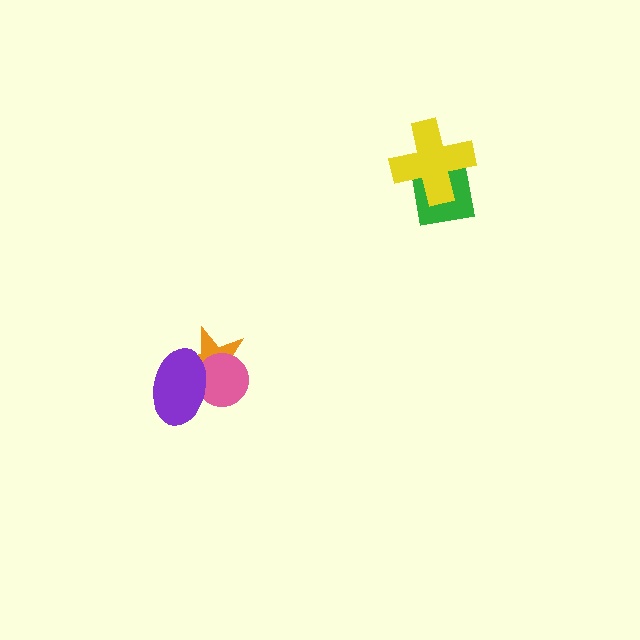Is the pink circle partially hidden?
Yes, it is partially covered by another shape.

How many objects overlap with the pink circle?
2 objects overlap with the pink circle.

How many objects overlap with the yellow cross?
1 object overlaps with the yellow cross.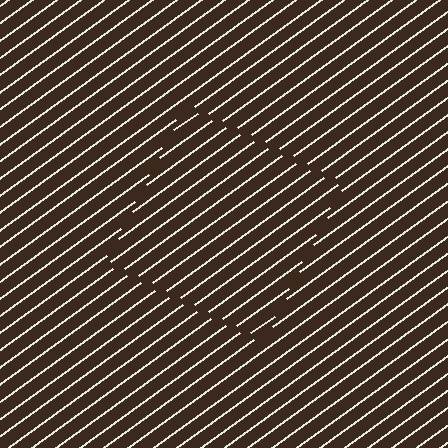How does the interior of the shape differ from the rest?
The interior of the shape contains the same grating, shifted by half a period — the contour is defined by the phase discontinuity where line-ends from the inner and outer gratings abut.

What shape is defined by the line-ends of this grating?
An illusory square. The interior of the shape contains the same grating, shifted by half a period — the contour is defined by the phase discontinuity where line-ends from the inner and outer gratings abut.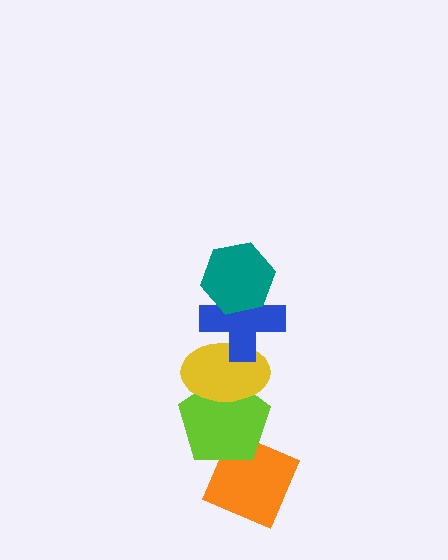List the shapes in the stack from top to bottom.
From top to bottom: the teal hexagon, the blue cross, the yellow ellipse, the lime pentagon, the orange diamond.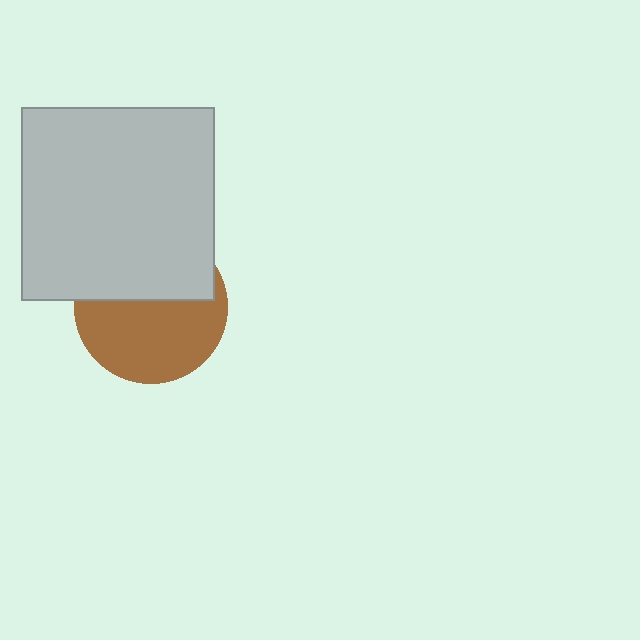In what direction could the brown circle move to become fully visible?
The brown circle could move down. That would shift it out from behind the light gray square entirely.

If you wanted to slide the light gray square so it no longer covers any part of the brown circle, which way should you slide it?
Slide it up — that is the most direct way to separate the two shapes.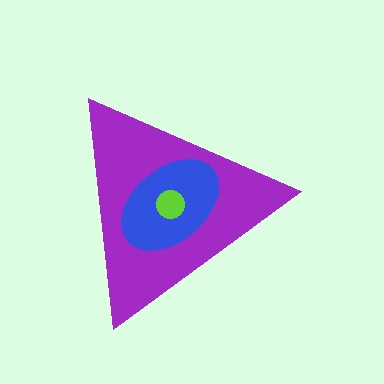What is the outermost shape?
The purple triangle.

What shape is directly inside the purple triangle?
The blue ellipse.